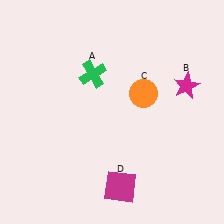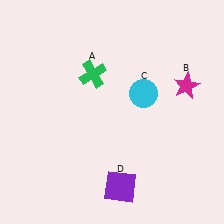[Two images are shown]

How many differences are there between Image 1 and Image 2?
There are 2 differences between the two images.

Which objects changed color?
C changed from orange to cyan. D changed from magenta to purple.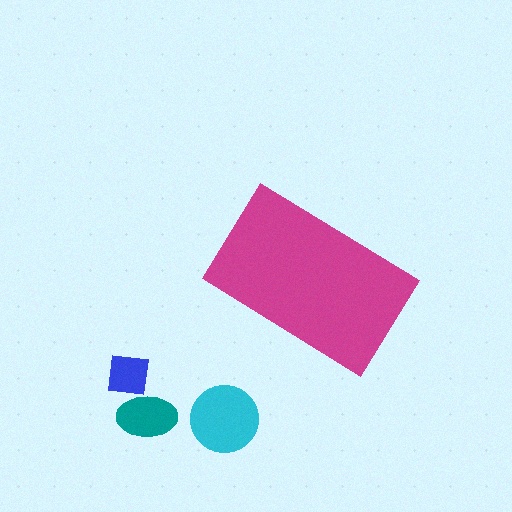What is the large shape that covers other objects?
A magenta rectangle.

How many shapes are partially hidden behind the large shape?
0 shapes are partially hidden.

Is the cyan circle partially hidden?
No, the cyan circle is fully visible.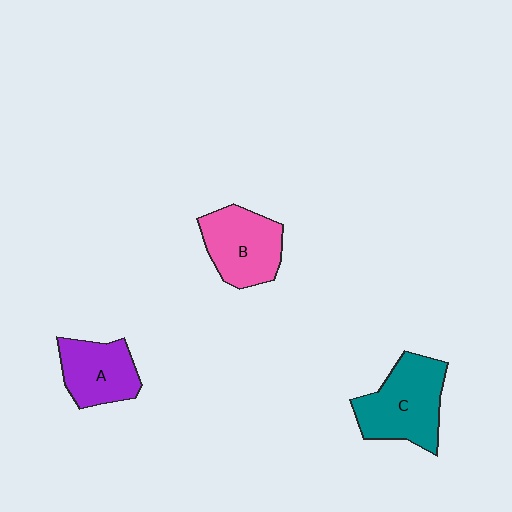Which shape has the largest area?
Shape C (teal).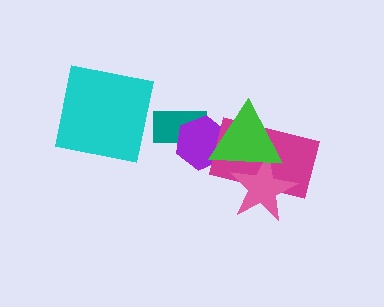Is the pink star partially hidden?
Yes, it is partially covered by another shape.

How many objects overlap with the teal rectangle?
1 object overlaps with the teal rectangle.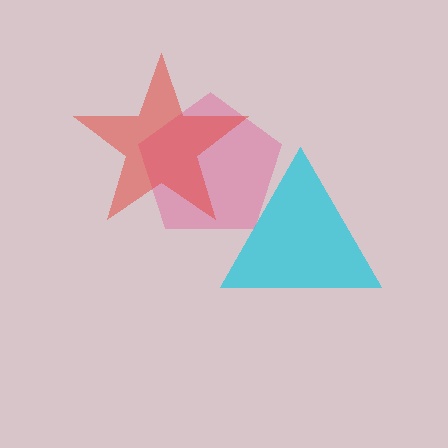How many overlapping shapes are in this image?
There are 3 overlapping shapes in the image.